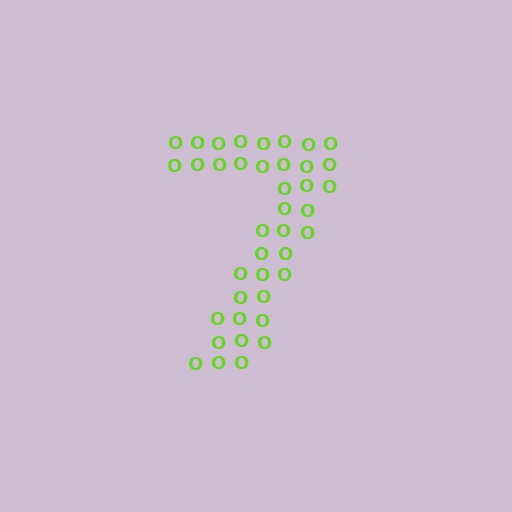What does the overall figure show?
The overall figure shows the digit 7.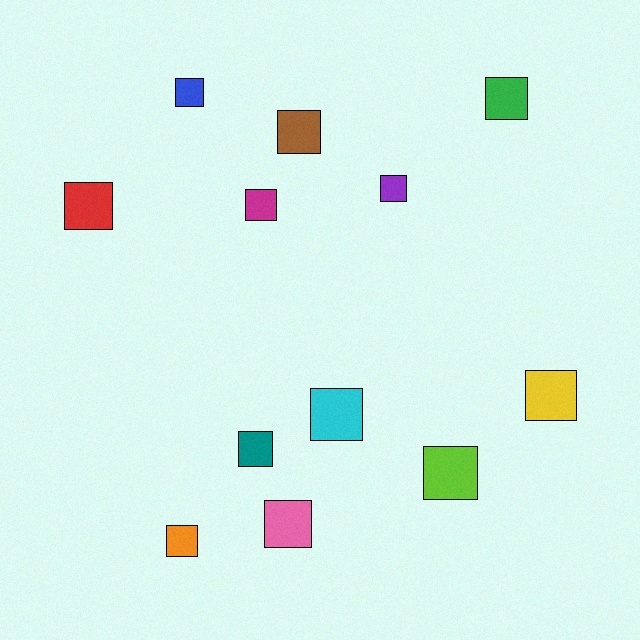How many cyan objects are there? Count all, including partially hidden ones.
There is 1 cyan object.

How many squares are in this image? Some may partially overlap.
There are 12 squares.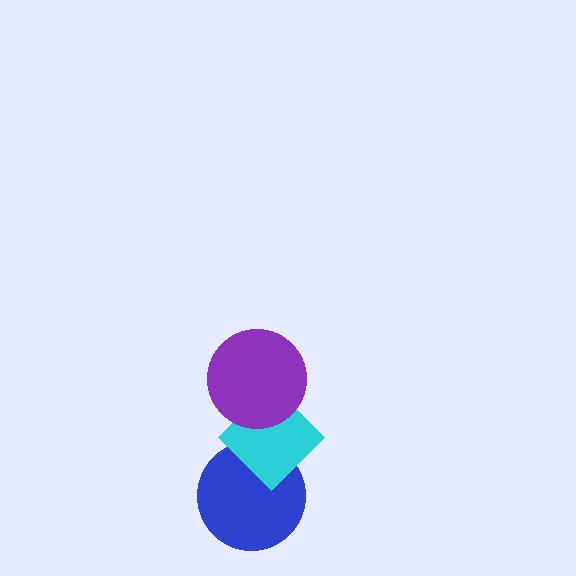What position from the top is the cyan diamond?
The cyan diamond is 2nd from the top.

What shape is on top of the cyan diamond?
The purple circle is on top of the cyan diamond.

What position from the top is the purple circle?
The purple circle is 1st from the top.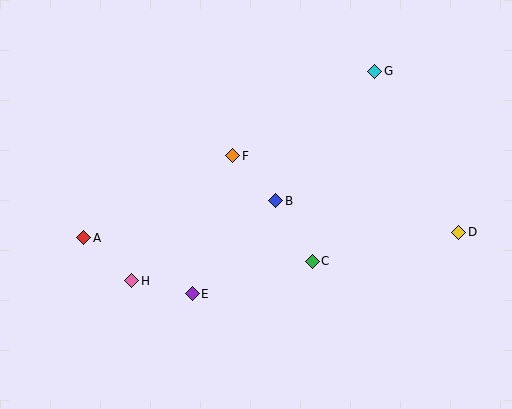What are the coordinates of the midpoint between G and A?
The midpoint between G and A is at (229, 154).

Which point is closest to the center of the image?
Point B at (276, 201) is closest to the center.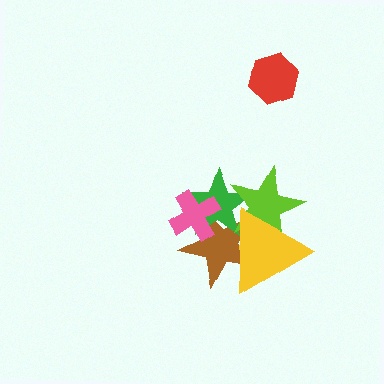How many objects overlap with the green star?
4 objects overlap with the green star.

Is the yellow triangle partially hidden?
No, no other shape covers it.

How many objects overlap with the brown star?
4 objects overlap with the brown star.